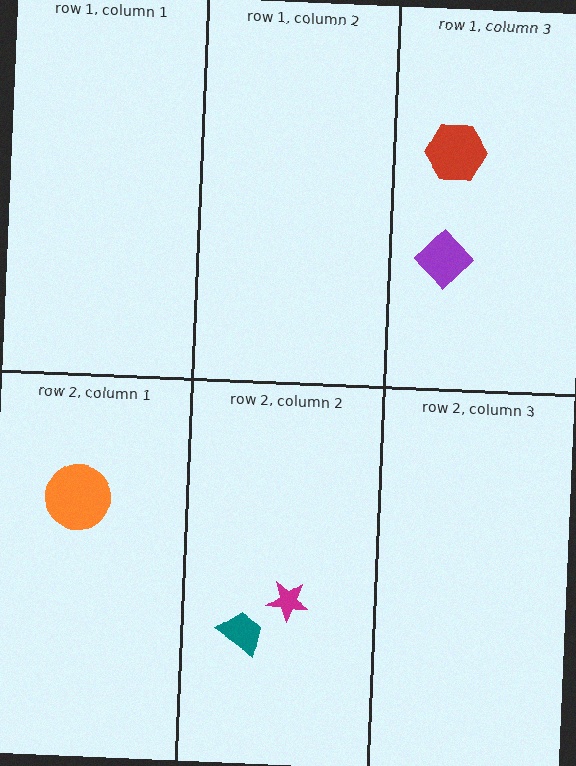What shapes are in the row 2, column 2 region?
The magenta star, the teal trapezoid.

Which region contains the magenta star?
The row 2, column 2 region.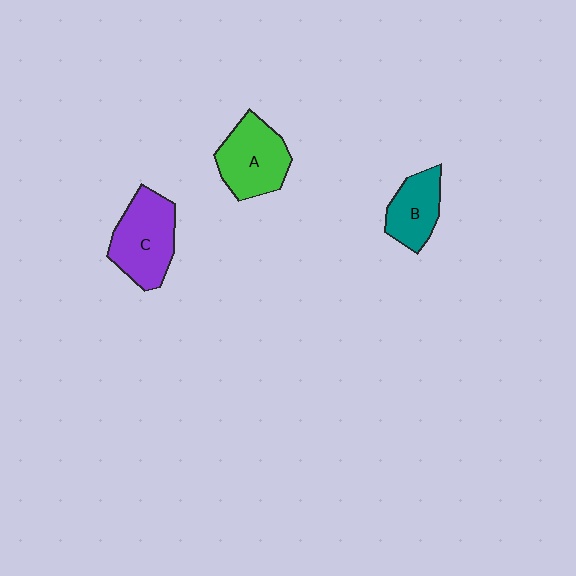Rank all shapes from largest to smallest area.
From largest to smallest: C (purple), A (green), B (teal).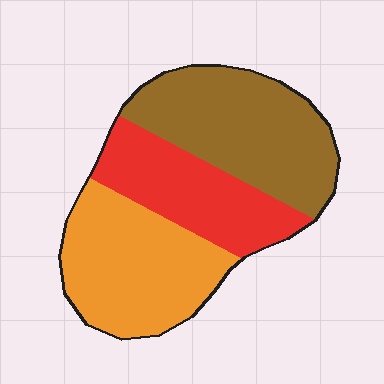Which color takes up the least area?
Red, at roughly 25%.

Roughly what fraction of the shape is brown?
Brown takes up about three eighths (3/8) of the shape.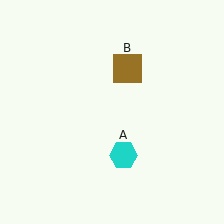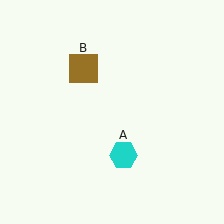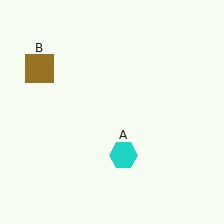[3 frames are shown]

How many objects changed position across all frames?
1 object changed position: brown square (object B).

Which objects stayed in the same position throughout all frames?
Cyan hexagon (object A) remained stationary.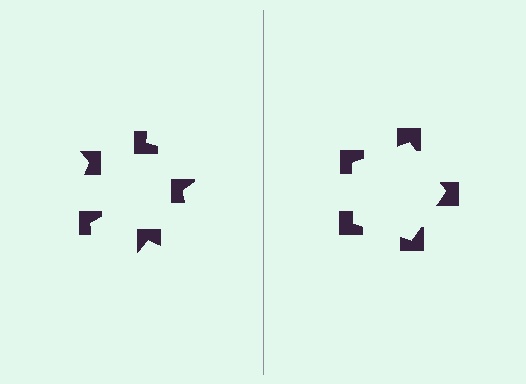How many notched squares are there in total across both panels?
10 — 5 on each side.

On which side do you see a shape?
An illusory pentagon appears on the right side. On the left side the wedge cuts are rotated, so no coherent shape forms.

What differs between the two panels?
The notched squares are positioned identically on both sides; only the wedge orientations differ. On the right they align to a pentagon; on the left they are misaligned.